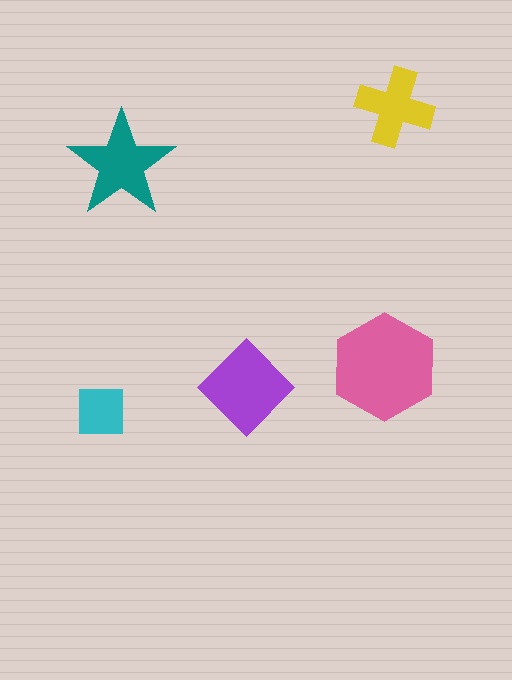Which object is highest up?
The yellow cross is topmost.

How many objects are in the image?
There are 5 objects in the image.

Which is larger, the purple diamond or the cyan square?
The purple diamond.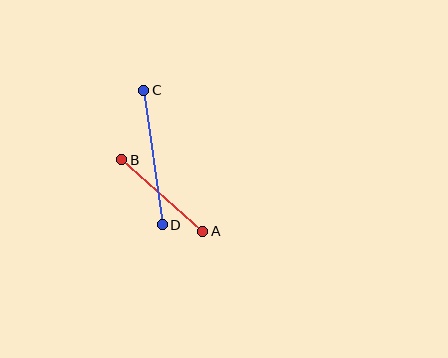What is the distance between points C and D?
The distance is approximately 136 pixels.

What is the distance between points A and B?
The distance is approximately 108 pixels.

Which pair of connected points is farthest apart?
Points C and D are farthest apart.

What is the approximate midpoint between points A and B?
The midpoint is at approximately (162, 196) pixels.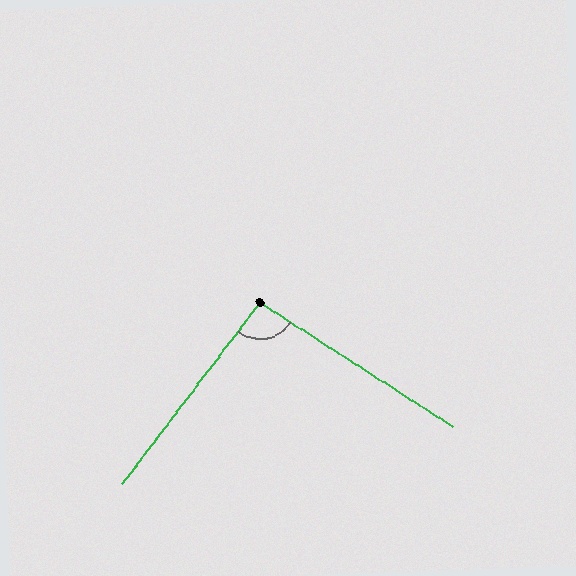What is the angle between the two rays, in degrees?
Approximately 94 degrees.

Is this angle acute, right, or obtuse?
It is approximately a right angle.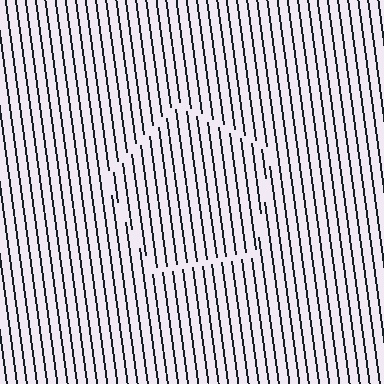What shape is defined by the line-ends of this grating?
An illusory pentagon. The interior of the shape contains the same grating, shifted by half a period — the contour is defined by the phase discontinuity where line-ends from the inner and outer gratings abut.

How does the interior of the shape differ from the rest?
The interior of the shape contains the same grating, shifted by half a period — the contour is defined by the phase discontinuity where line-ends from the inner and outer gratings abut.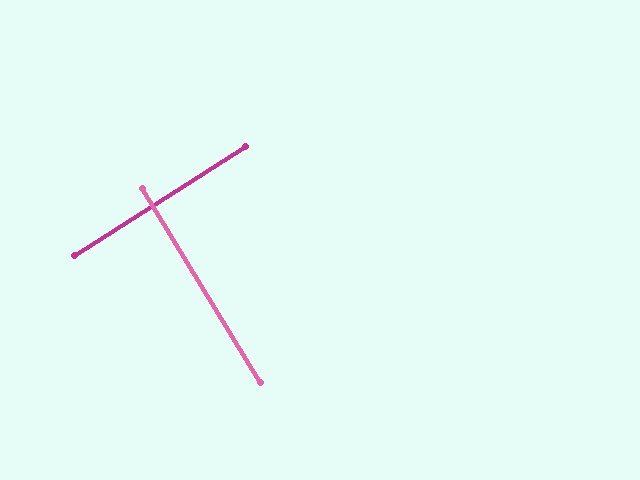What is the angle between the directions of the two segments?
Approximately 89 degrees.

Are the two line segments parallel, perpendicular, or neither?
Perpendicular — they meet at approximately 89°.